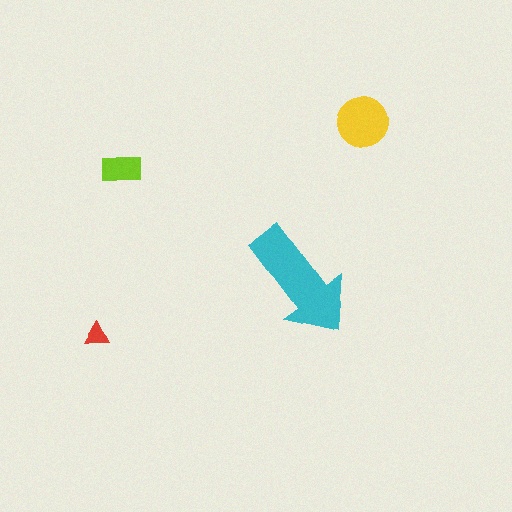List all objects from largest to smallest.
The cyan arrow, the yellow circle, the lime rectangle, the red triangle.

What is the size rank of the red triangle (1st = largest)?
4th.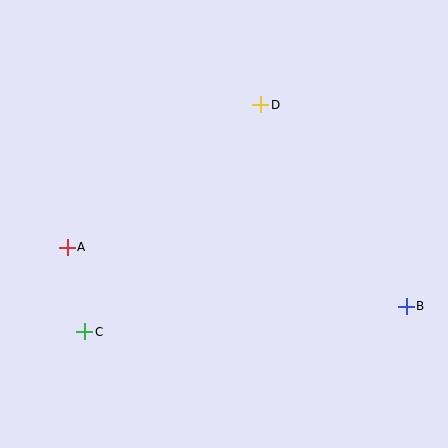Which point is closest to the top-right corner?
Point D is closest to the top-right corner.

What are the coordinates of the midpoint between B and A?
The midpoint between B and A is at (237, 277).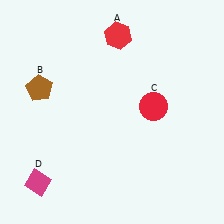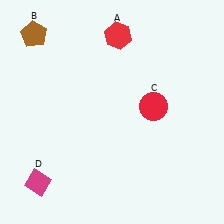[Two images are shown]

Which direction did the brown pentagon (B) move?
The brown pentagon (B) moved up.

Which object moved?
The brown pentagon (B) moved up.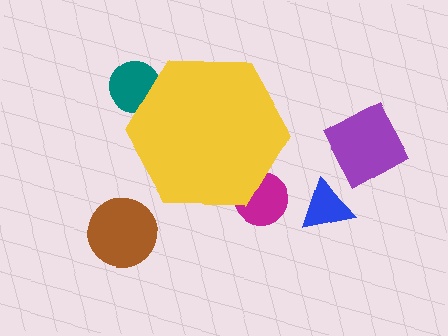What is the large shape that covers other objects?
A yellow hexagon.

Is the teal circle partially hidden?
Yes, the teal circle is partially hidden behind the yellow hexagon.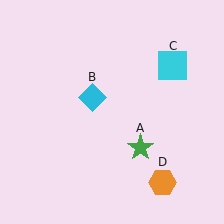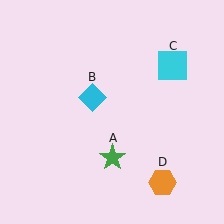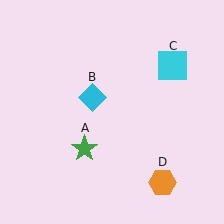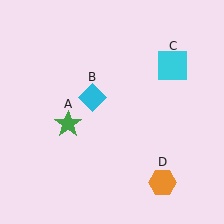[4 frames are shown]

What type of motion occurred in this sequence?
The green star (object A) rotated clockwise around the center of the scene.